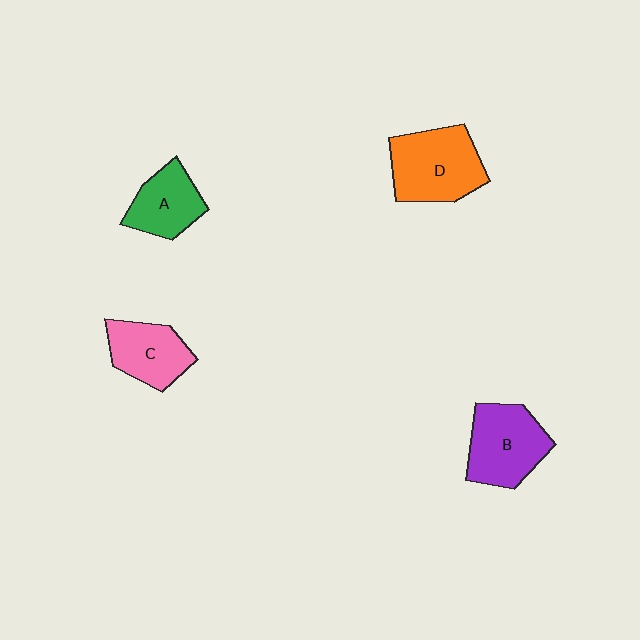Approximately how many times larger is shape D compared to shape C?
Approximately 1.4 times.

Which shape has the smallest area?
Shape A (green).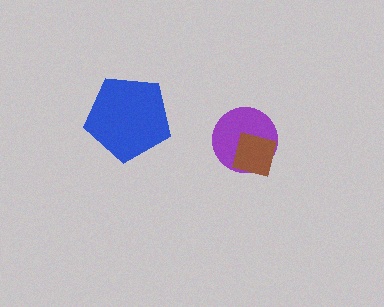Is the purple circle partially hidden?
Yes, it is partially covered by another shape.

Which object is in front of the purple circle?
The brown diamond is in front of the purple circle.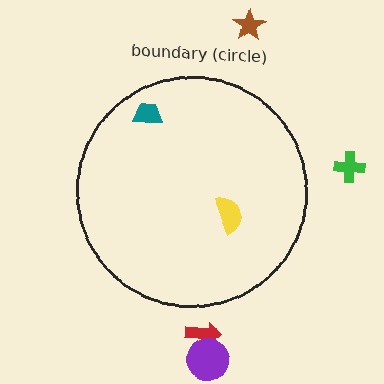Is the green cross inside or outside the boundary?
Outside.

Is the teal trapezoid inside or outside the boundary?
Inside.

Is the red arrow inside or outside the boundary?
Outside.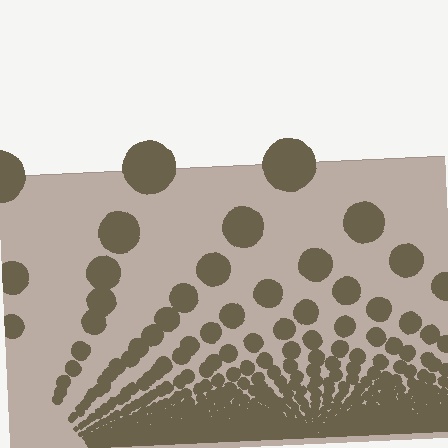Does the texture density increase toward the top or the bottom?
Density increases toward the bottom.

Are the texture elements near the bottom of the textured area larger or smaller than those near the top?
Smaller. The gradient is inverted — elements near the bottom are smaller and denser.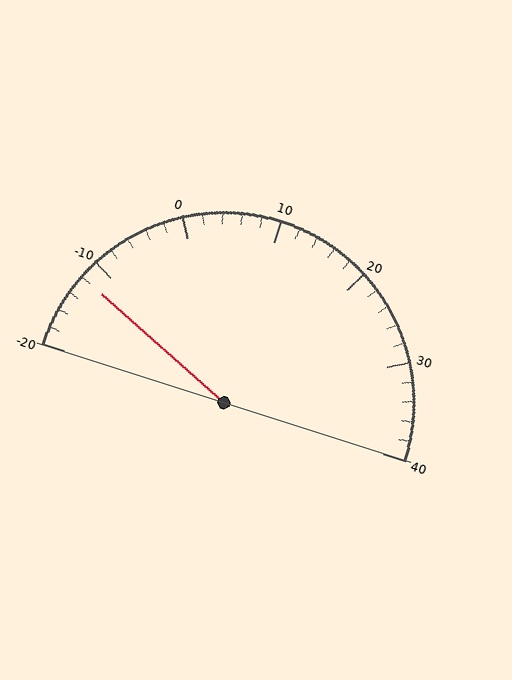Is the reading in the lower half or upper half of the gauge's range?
The reading is in the lower half of the range (-20 to 40).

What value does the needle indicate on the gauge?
The needle indicates approximately -12.